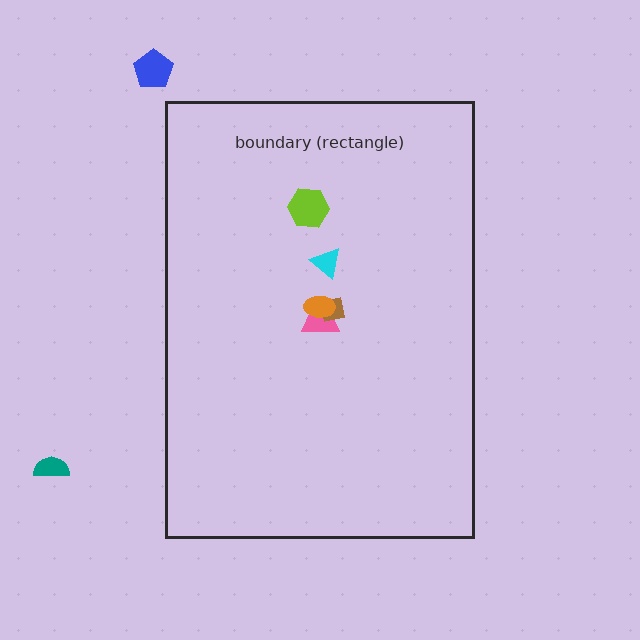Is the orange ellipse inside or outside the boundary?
Inside.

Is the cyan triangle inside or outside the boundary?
Inside.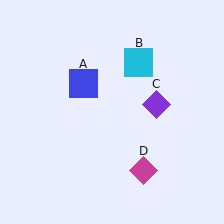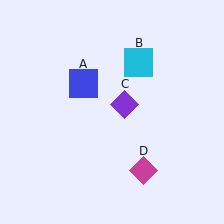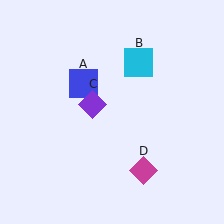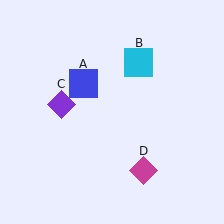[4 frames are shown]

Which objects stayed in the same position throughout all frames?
Blue square (object A) and cyan square (object B) and magenta diamond (object D) remained stationary.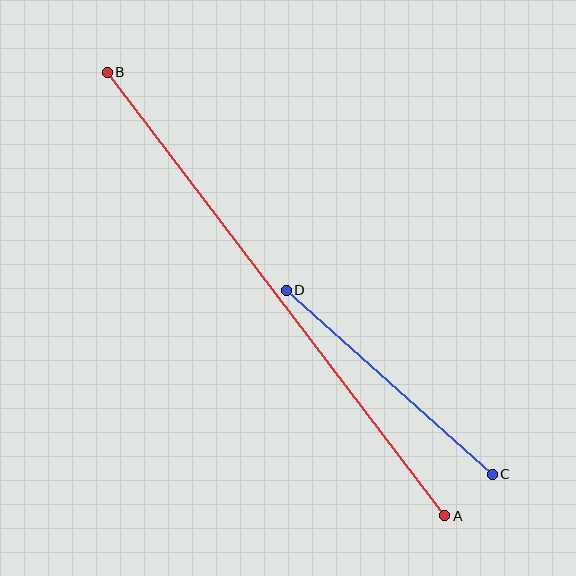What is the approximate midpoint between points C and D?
The midpoint is at approximately (389, 382) pixels.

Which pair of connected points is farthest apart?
Points A and B are farthest apart.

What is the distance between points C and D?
The distance is approximately 276 pixels.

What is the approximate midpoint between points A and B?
The midpoint is at approximately (276, 294) pixels.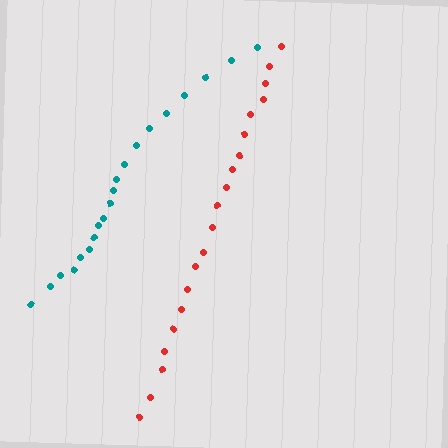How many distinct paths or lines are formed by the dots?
There are 2 distinct paths.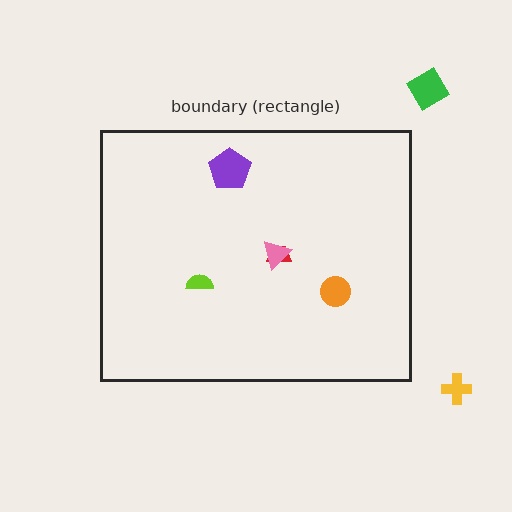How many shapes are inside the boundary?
5 inside, 2 outside.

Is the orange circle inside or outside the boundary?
Inside.